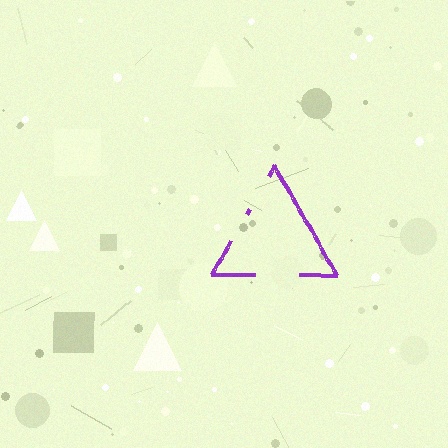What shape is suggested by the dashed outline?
The dashed outline suggests a triangle.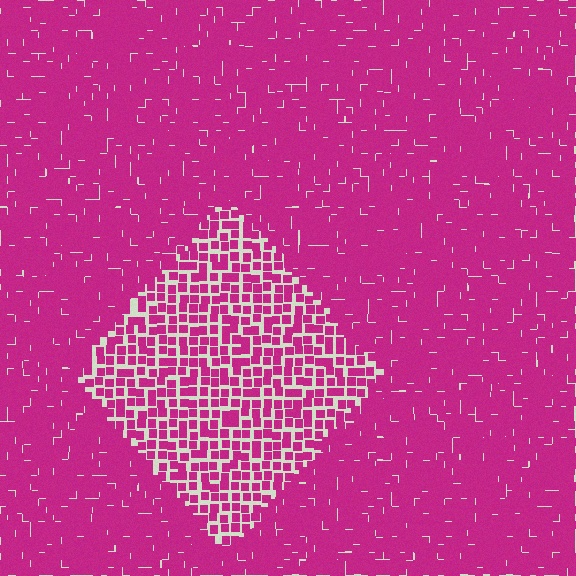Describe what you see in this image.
The image contains small magenta elements arranged at two different densities. A diamond-shaped region is visible where the elements are less densely packed than the surrounding area.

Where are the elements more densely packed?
The elements are more densely packed outside the diamond boundary.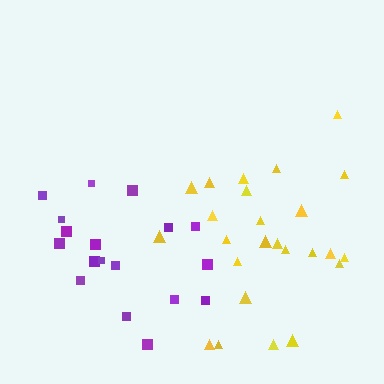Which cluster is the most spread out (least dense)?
Yellow.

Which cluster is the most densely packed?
Purple.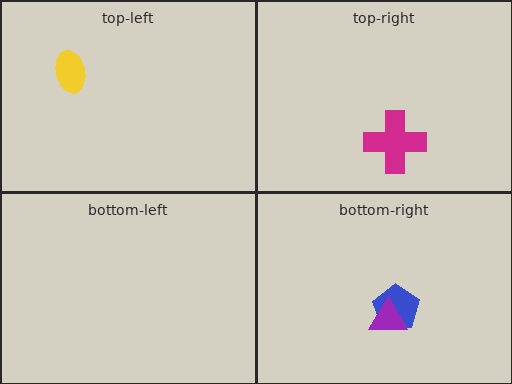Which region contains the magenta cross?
The top-right region.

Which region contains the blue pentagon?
The bottom-right region.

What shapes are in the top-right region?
The magenta cross.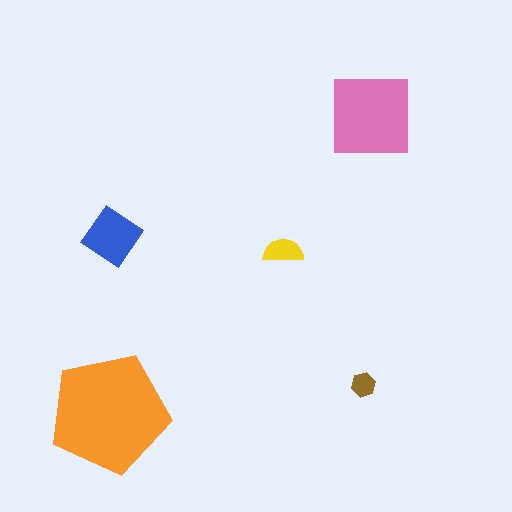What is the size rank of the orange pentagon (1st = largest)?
1st.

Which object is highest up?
The pink square is topmost.